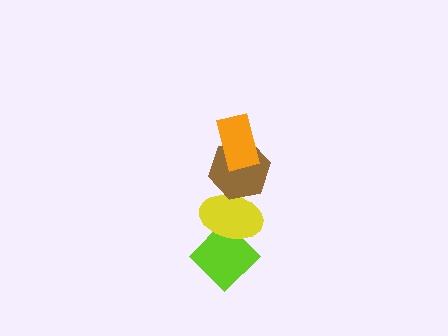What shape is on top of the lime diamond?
The yellow ellipse is on top of the lime diamond.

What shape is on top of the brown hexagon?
The orange rectangle is on top of the brown hexagon.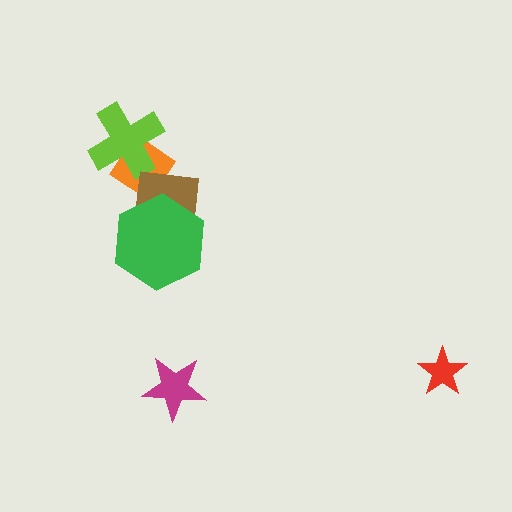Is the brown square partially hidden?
Yes, it is partially covered by another shape.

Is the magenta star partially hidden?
No, no other shape covers it.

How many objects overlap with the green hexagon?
1 object overlaps with the green hexagon.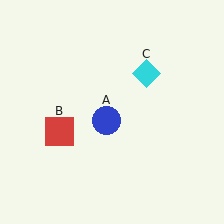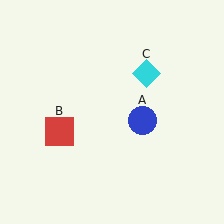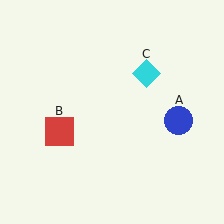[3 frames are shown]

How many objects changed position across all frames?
1 object changed position: blue circle (object A).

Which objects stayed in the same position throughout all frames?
Red square (object B) and cyan diamond (object C) remained stationary.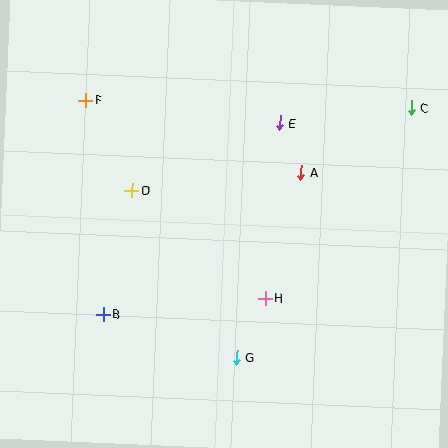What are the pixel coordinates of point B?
Point B is at (103, 314).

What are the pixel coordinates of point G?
Point G is at (237, 357).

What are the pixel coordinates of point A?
Point A is at (301, 172).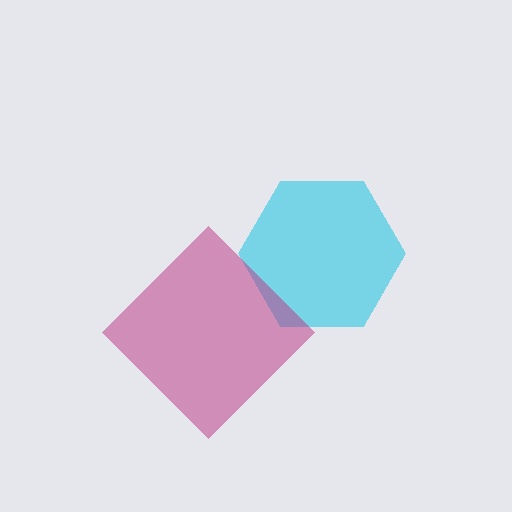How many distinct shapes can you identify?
There are 2 distinct shapes: a cyan hexagon, a magenta diamond.